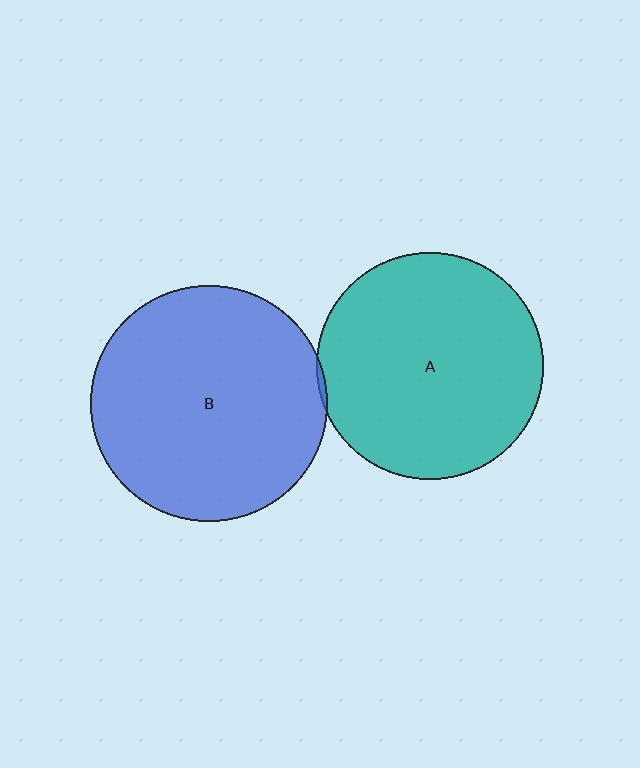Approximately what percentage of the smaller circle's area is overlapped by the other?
Approximately 5%.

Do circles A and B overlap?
Yes.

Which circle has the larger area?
Circle B (blue).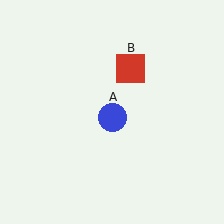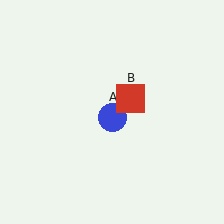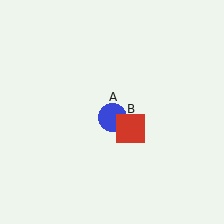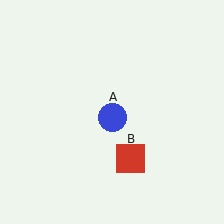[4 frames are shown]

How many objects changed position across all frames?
1 object changed position: red square (object B).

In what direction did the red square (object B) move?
The red square (object B) moved down.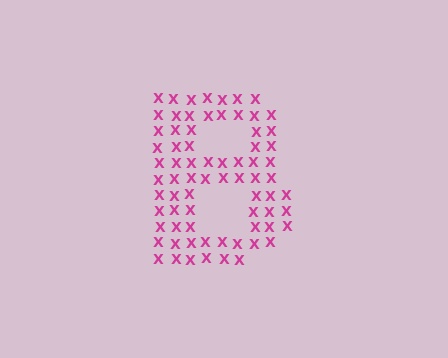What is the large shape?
The large shape is the letter B.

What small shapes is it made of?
It is made of small letter X's.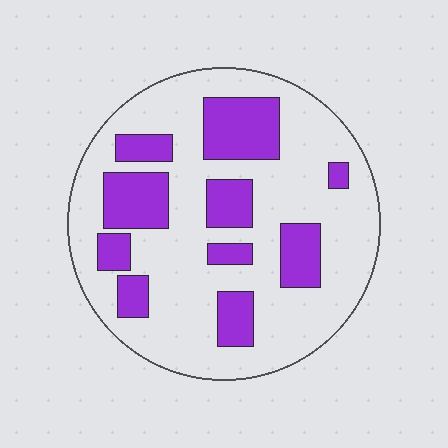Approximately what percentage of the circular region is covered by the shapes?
Approximately 30%.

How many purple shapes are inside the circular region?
10.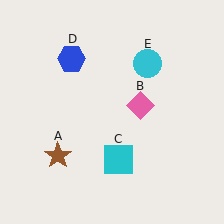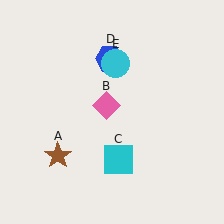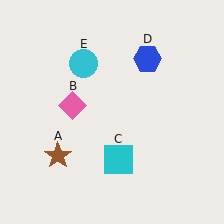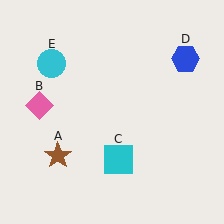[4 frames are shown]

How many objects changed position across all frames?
3 objects changed position: pink diamond (object B), blue hexagon (object D), cyan circle (object E).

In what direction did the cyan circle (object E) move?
The cyan circle (object E) moved left.